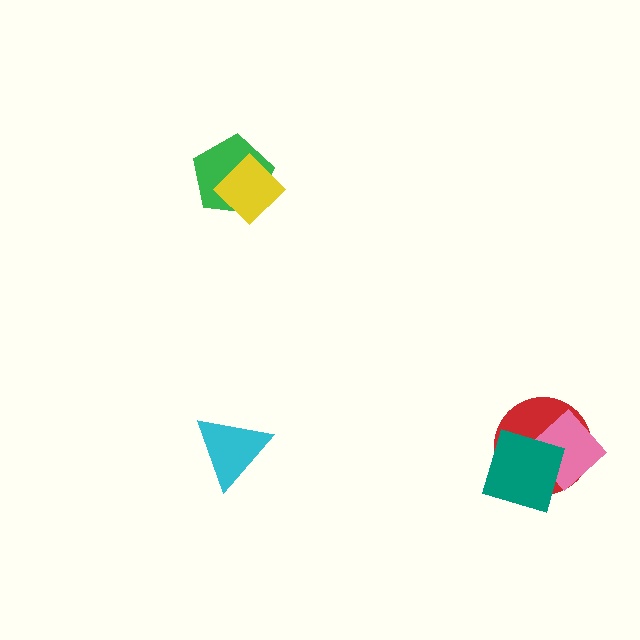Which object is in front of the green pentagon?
The yellow diamond is in front of the green pentagon.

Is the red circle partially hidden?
Yes, it is partially covered by another shape.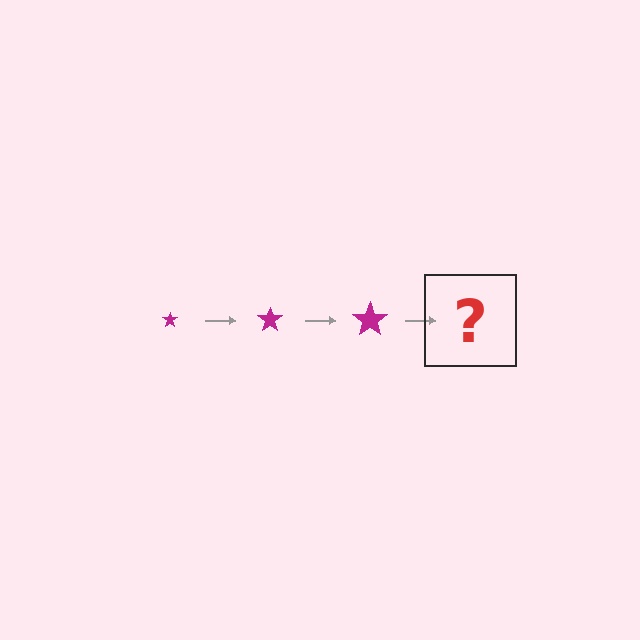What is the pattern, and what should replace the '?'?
The pattern is that the star gets progressively larger each step. The '?' should be a magenta star, larger than the previous one.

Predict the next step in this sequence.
The next step is a magenta star, larger than the previous one.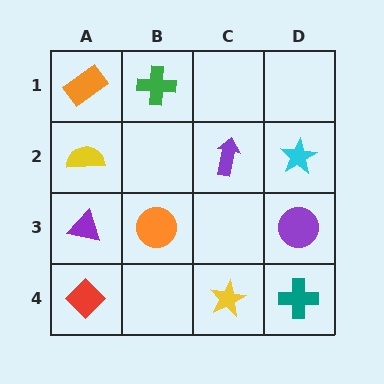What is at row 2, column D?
A cyan star.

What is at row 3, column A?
A purple triangle.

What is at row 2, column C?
A purple arrow.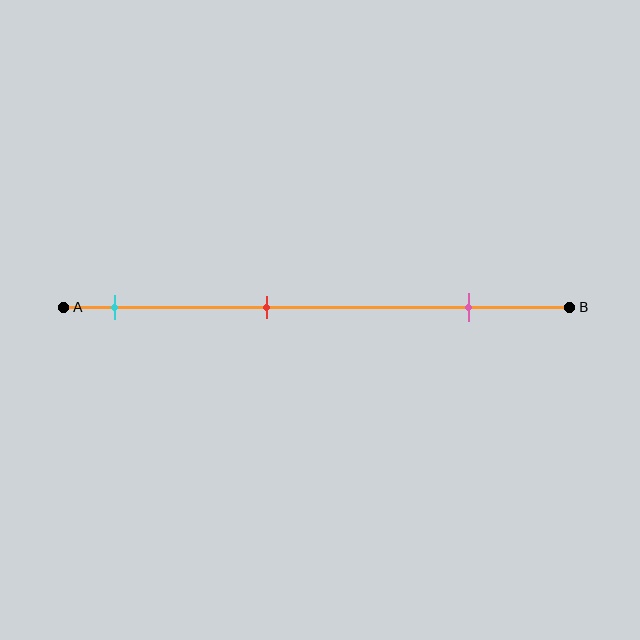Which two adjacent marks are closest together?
The cyan and red marks are the closest adjacent pair.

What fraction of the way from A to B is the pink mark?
The pink mark is approximately 80% (0.8) of the way from A to B.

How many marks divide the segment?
There are 3 marks dividing the segment.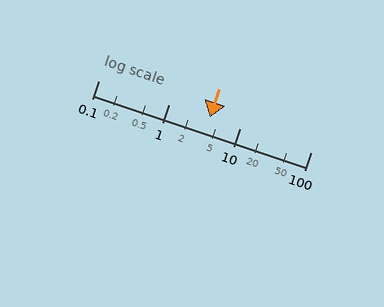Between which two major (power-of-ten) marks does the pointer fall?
The pointer is between 1 and 10.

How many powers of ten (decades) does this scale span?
The scale spans 3 decades, from 0.1 to 100.